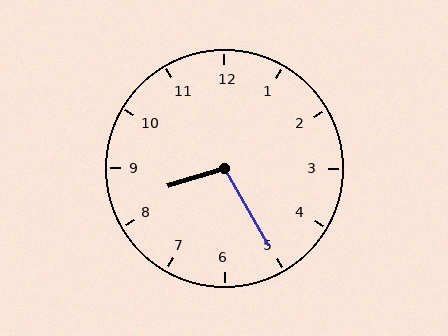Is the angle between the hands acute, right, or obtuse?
It is obtuse.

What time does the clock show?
8:25.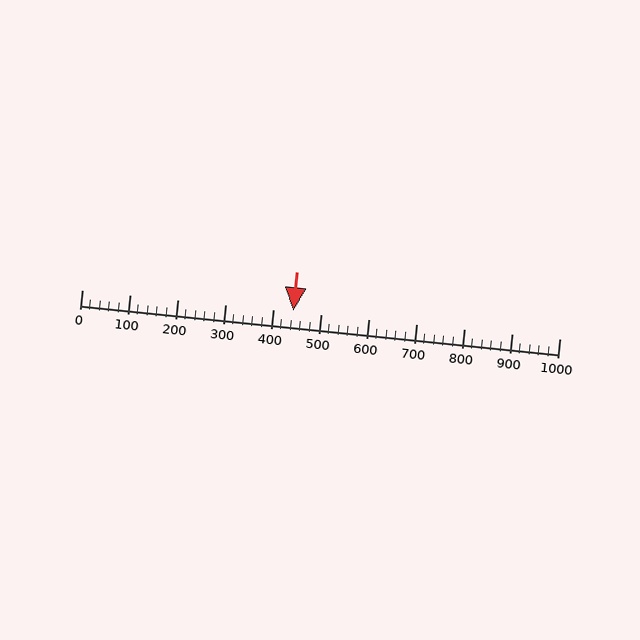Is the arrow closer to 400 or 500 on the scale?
The arrow is closer to 400.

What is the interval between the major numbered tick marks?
The major tick marks are spaced 100 units apart.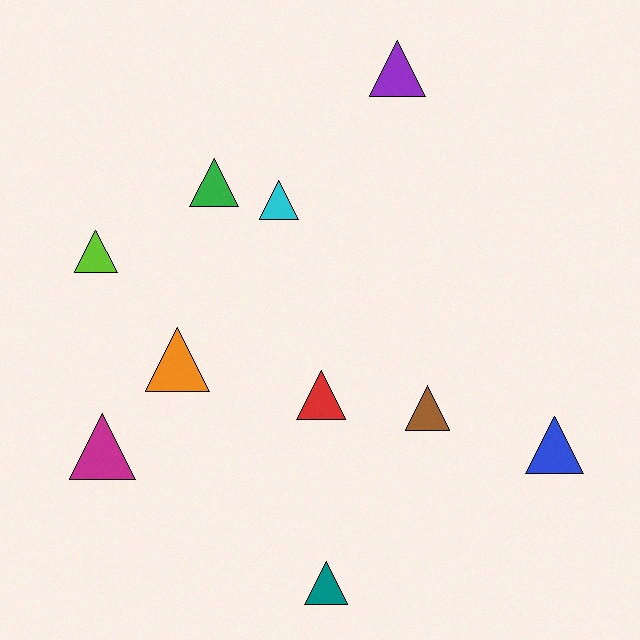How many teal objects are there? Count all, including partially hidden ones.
There is 1 teal object.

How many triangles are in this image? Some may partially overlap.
There are 10 triangles.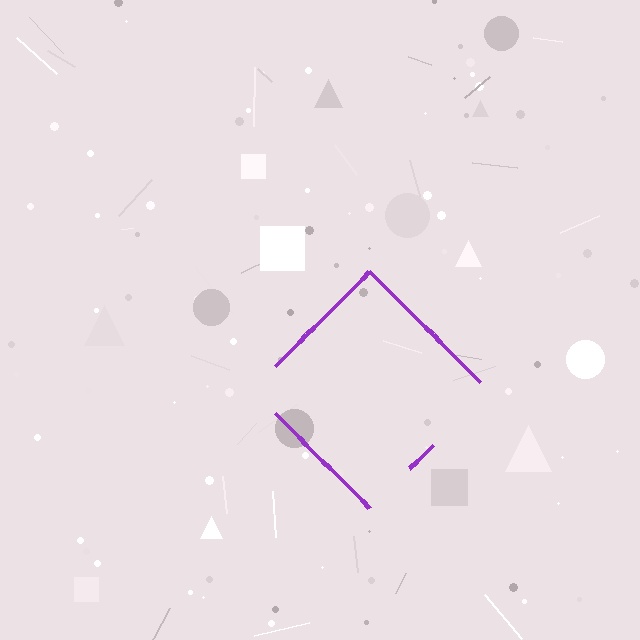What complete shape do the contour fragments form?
The contour fragments form a diamond.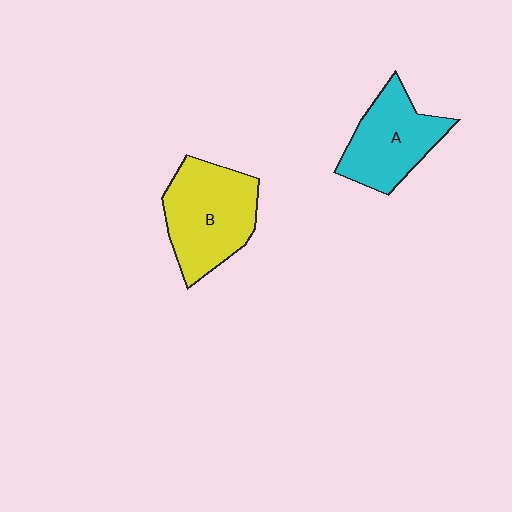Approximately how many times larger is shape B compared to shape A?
Approximately 1.2 times.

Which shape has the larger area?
Shape B (yellow).